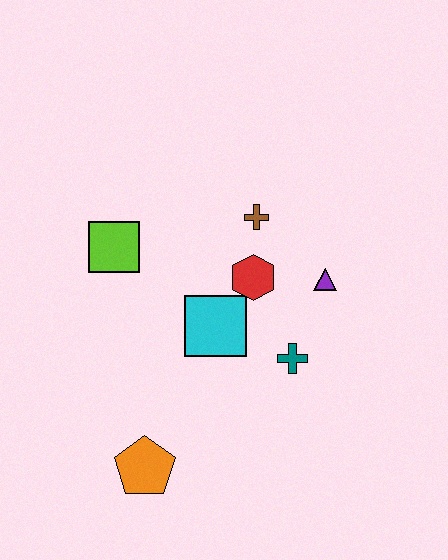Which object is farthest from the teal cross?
The lime square is farthest from the teal cross.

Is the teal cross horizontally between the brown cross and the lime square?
No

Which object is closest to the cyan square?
The red hexagon is closest to the cyan square.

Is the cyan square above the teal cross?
Yes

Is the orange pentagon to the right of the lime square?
Yes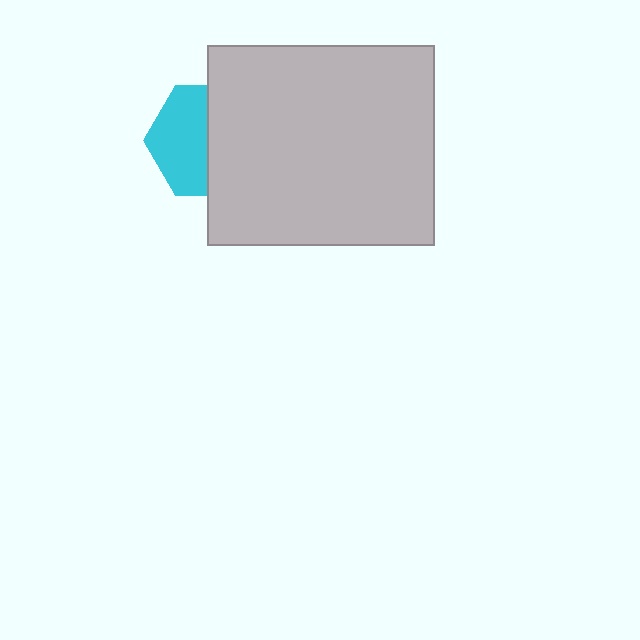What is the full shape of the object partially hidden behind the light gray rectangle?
The partially hidden object is a cyan hexagon.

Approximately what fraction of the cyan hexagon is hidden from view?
Roughly 50% of the cyan hexagon is hidden behind the light gray rectangle.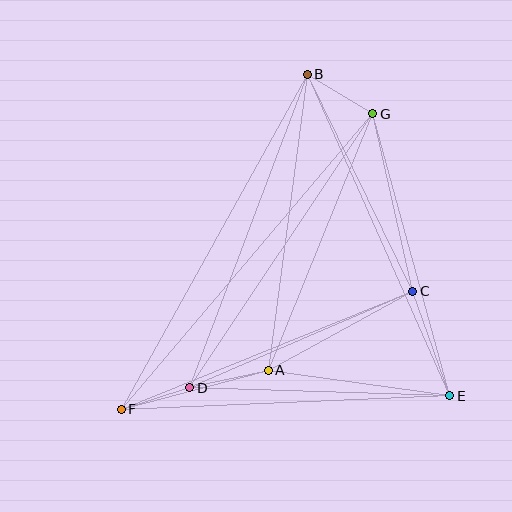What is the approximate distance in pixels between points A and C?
The distance between A and C is approximately 164 pixels.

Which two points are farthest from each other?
Points F and G are farthest from each other.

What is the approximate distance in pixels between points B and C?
The distance between B and C is approximately 241 pixels.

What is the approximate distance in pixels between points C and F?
The distance between C and F is approximately 314 pixels.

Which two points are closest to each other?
Points D and F are closest to each other.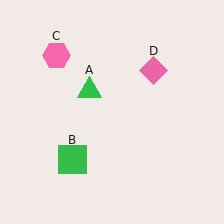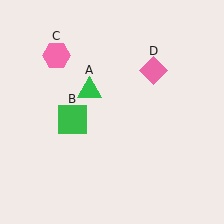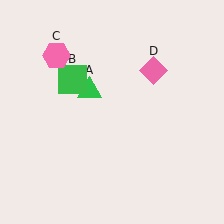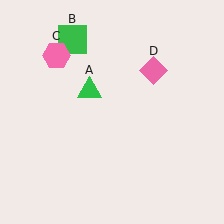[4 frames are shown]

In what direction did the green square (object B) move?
The green square (object B) moved up.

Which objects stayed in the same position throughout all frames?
Green triangle (object A) and pink hexagon (object C) and pink diamond (object D) remained stationary.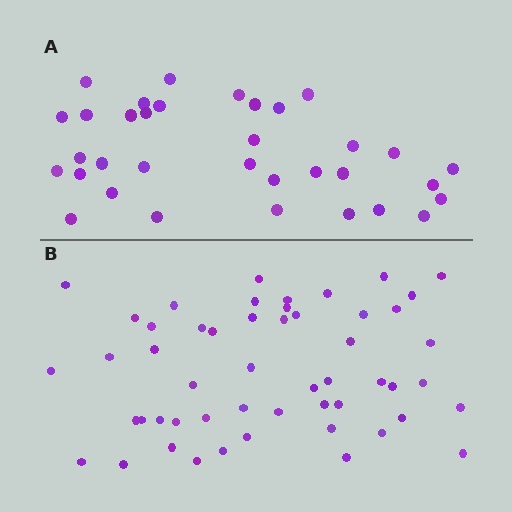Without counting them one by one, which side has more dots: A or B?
Region B (the bottom region) has more dots.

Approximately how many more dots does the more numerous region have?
Region B has approximately 20 more dots than region A.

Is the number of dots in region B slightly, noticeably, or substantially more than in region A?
Region B has substantially more. The ratio is roughly 1.5 to 1.